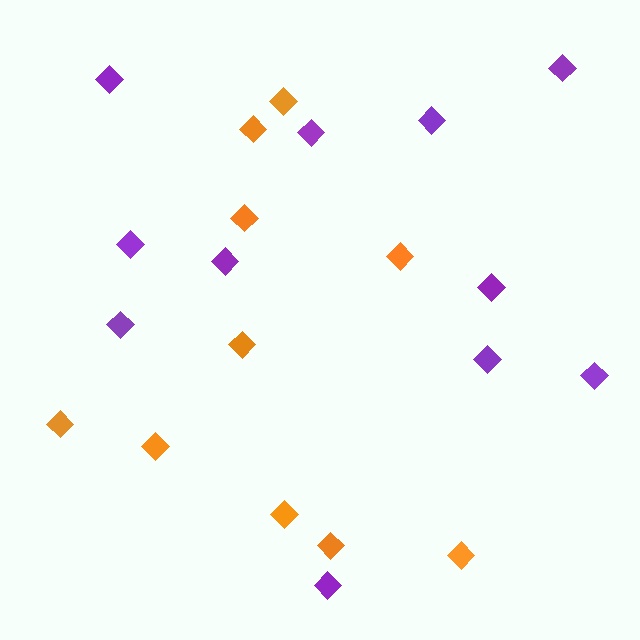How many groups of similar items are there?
There are 2 groups: one group of purple diamonds (11) and one group of orange diamonds (10).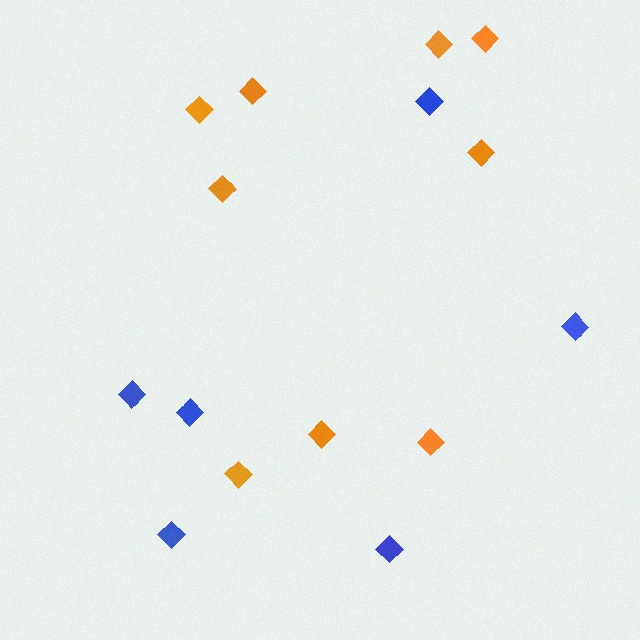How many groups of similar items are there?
There are 2 groups: one group of blue diamonds (6) and one group of orange diamonds (9).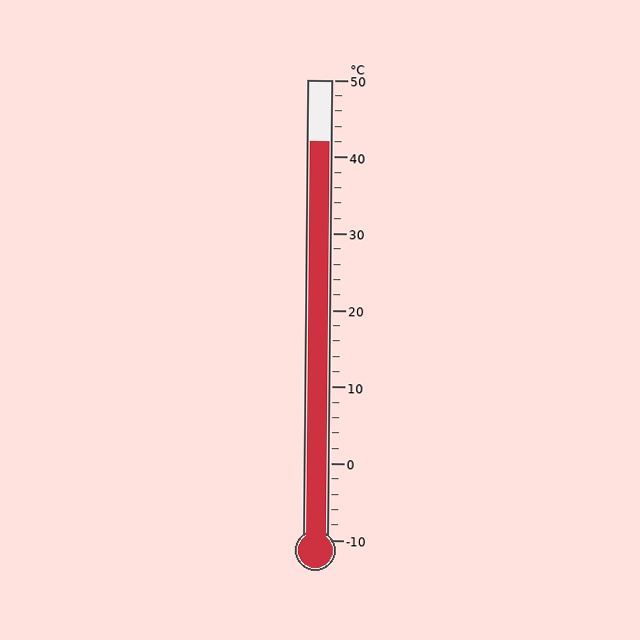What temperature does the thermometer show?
The thermometer shows approximately 42°C.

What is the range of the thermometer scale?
The thermometer scale ranges from -10°C to 50°C.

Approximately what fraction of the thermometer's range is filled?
The thermometer is filled to approximately 85% of its range.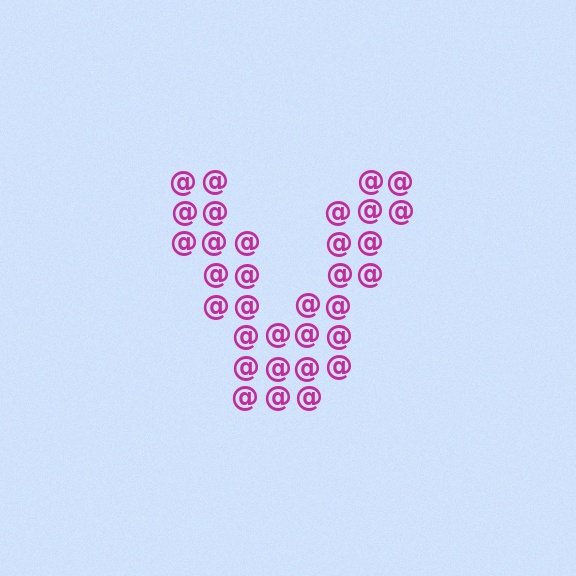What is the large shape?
The large shape is the letter V.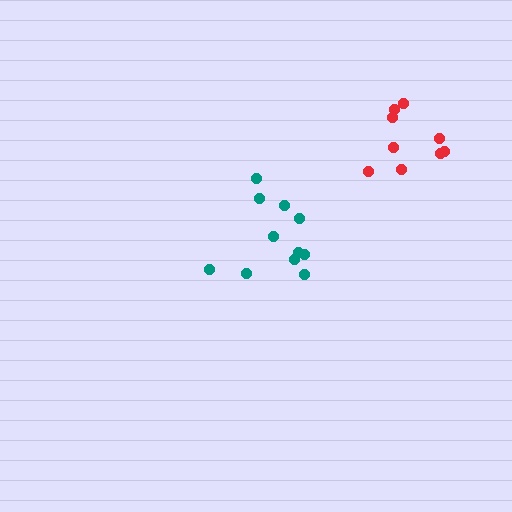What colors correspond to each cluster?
The clusters are colored: teal, red.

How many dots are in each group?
Group 1: 11 dots, Group 2: 9 dots (20 total).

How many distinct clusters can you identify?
There are 2 distinct clusters.